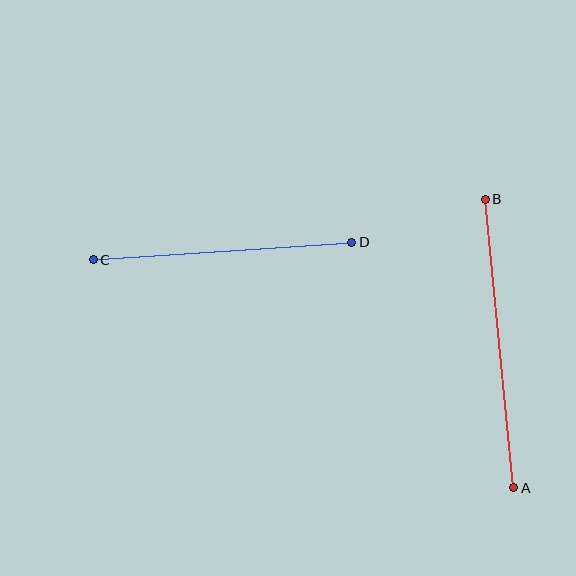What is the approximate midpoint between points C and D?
The midpoint is at approximately (222, 251) pixels.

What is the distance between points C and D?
The distance is approximately 259 pixels.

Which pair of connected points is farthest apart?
Points A and B are farthest apart.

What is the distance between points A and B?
The distance is approximately 290 pixels.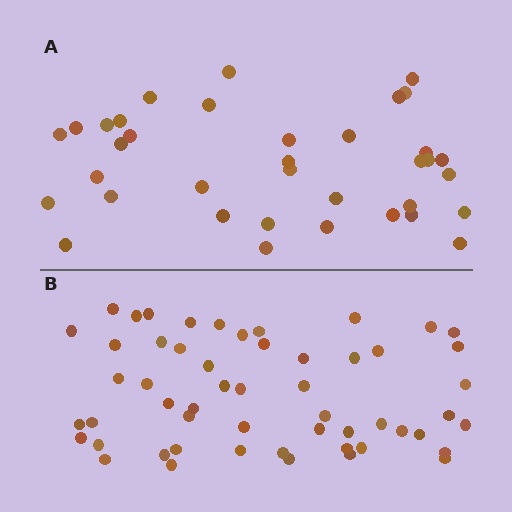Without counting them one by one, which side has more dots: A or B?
Region B (the bottom region) has more dots.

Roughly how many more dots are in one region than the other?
Region B has approximately 20 more dots than region A.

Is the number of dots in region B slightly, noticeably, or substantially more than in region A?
Region B has substantially more. The ratio is roughly 1.5 to 1.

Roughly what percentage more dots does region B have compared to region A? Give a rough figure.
About 50% more.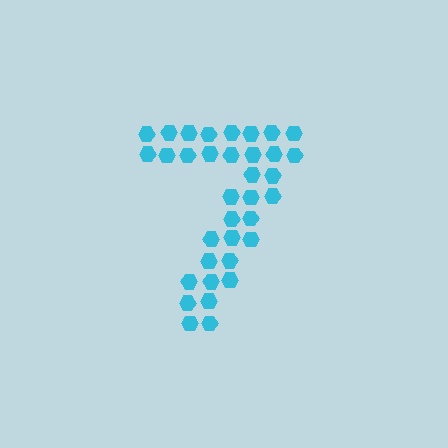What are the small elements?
The small elements are hexagons.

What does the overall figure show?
The overall figure shows the digit 7.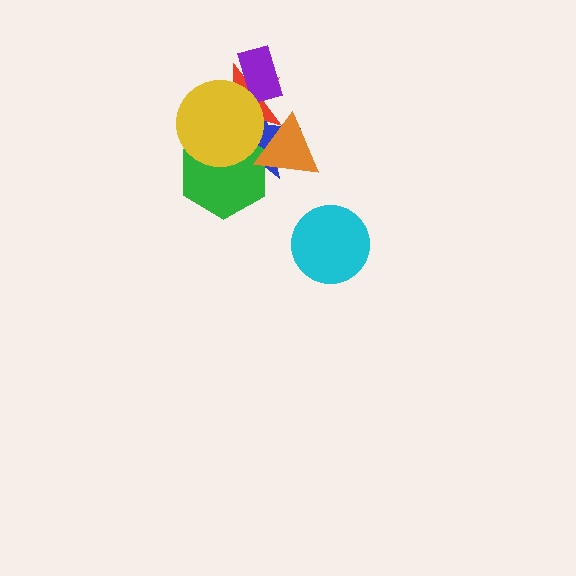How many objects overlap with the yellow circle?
4 objects overlap with the yellow circle.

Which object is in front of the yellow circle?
The orange triangle is in front of the yellow circle.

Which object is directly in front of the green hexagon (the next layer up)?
The red star is directly in front of the green hexagon.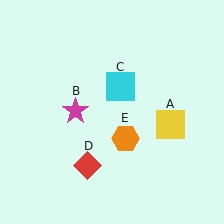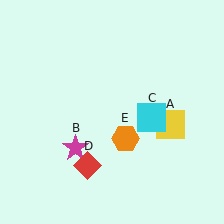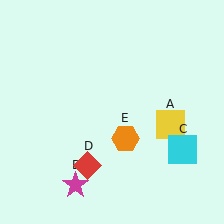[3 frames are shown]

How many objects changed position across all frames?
2 objects changed position: magenta star (object B), cyan square (object C).